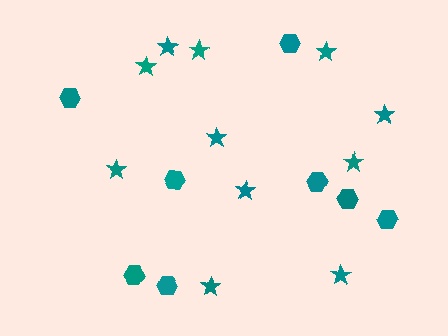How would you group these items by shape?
There are 2 groups: one group of hexagons (8) and one group of stars (11).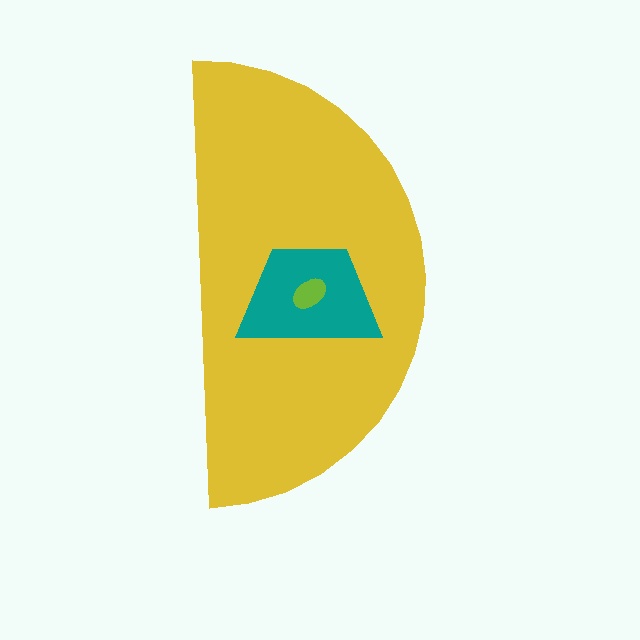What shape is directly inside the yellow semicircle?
The teal trapezoid.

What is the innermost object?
The lime ellipse.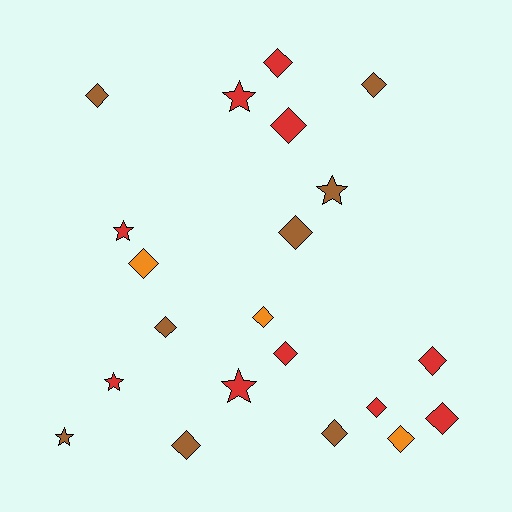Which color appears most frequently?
Red, with 10 objects.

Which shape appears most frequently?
Diamond, with 15 objects.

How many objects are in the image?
There are 21 objects.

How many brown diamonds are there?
There are 6 brown diamonds.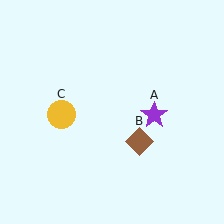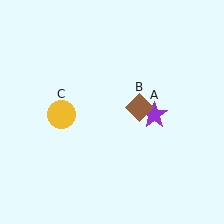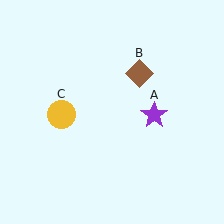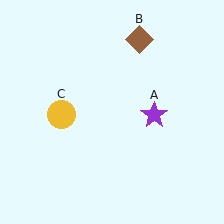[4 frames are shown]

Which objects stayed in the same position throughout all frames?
Purple star (object A) and yellow circle (object C) remained stationary.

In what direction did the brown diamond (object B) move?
The brown diamond (object B) moved up.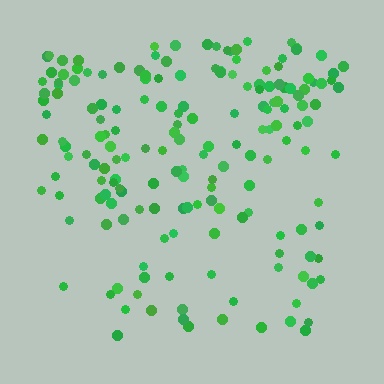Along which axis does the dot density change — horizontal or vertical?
Vertical.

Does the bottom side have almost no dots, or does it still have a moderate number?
Still a moderate number, just noticeably fewer than the top.